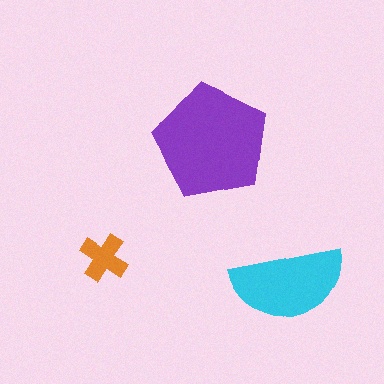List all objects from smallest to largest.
The orange cross, the cyan semicircle, the purple pentagon.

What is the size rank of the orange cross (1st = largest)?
3rd.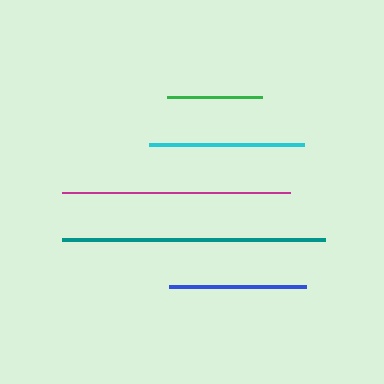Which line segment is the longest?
The teal line is the longest at approximately 263 pixels.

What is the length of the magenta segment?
The magenta segment is approximately 227 pixels long.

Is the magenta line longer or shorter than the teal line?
The teal line is longer than the magenta line.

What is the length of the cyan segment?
The cyan segment is approximately 155 pixels long.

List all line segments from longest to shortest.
From longest to shortest: teal, magenta, cyan, blue, green.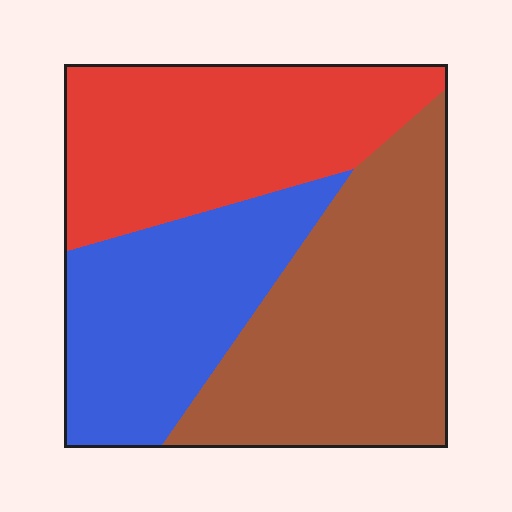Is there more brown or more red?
Brown.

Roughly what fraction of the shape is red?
Red covers about 35% of the shape.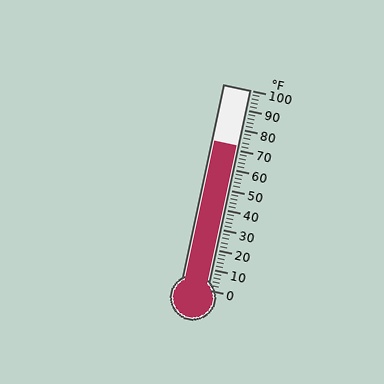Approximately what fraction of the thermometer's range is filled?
The thermometer is filled to approximately 70% of its range.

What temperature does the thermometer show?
The thermometer shows approximately 72°F.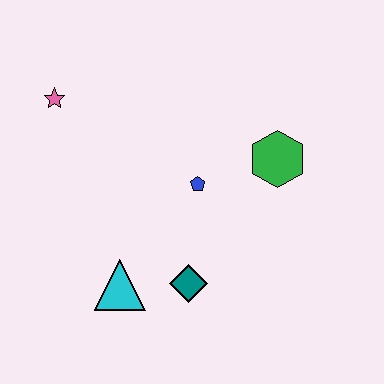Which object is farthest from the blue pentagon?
The pink star is farthest from the blue pentagon.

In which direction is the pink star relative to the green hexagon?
The pink star is to the left of the green hexagon.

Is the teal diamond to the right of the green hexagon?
No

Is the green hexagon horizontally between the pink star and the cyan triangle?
No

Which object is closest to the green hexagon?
The blue pentagon is closest to the green hexagon.